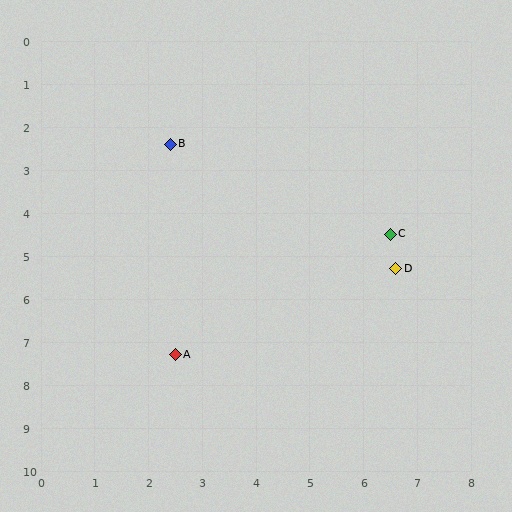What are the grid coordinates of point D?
Point D is at approximately (6.6, 5.3).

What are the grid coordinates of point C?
Point C is at approximately (6.5, 4.5).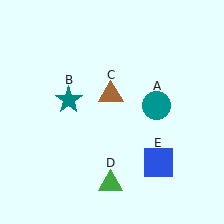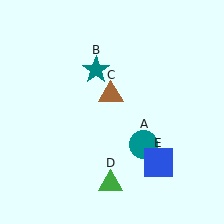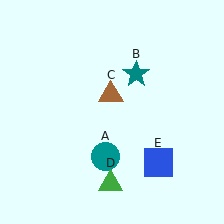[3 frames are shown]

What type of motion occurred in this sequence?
The teal circle (object A), teal star (object B) rotated clockwise around the center of the scene.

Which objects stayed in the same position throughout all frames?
Brown triangle (object C) and green triangle (object D) and blue square (object E) remained stationary.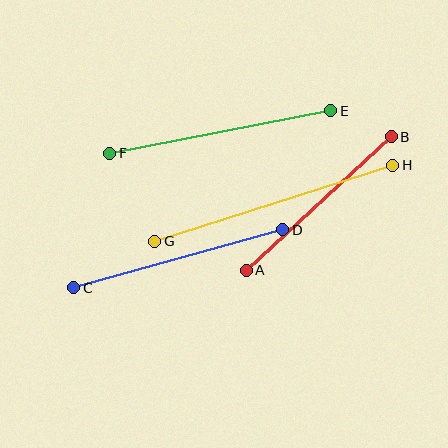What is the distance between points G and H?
The distance is approximately 250 pixels.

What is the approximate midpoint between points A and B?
The midpoint is at approximately (319, 204) pixels.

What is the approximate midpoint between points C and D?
The midpoint is at approximately (178, 259) pixels.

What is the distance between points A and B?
The distance is approximately 197 pixels.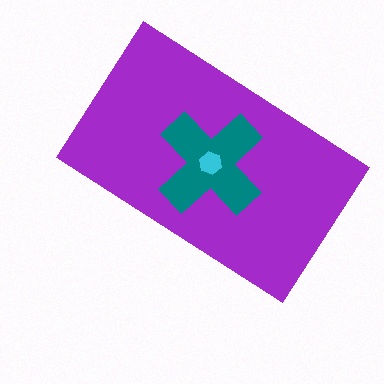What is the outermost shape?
The purple rectangle.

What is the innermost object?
The cyan hexagon.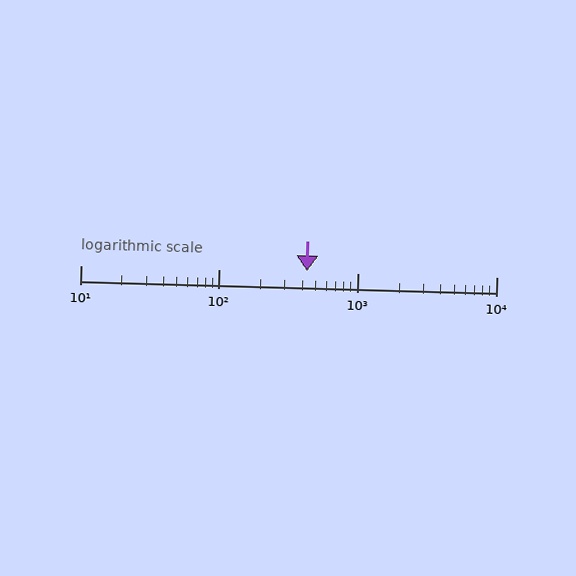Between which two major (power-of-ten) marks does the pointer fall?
The pointer is between 100 and 1000.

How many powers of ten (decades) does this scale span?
The scale spans 3 decades, from 10 to 10000.